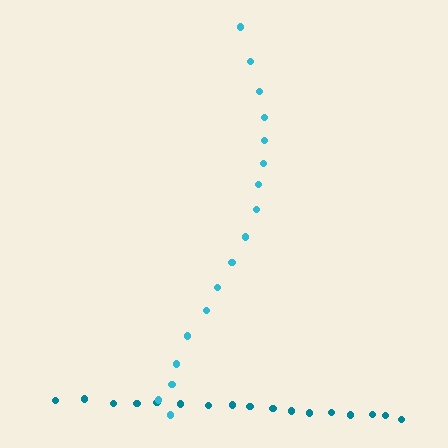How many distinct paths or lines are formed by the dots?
There are 2 distinct paths.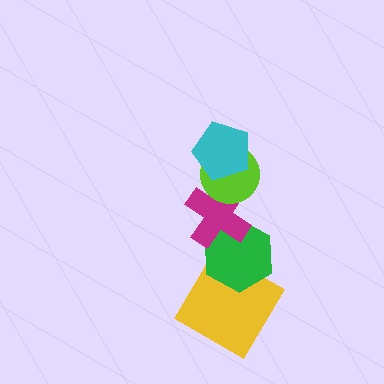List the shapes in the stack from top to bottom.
From top to bottom: the cyan pentagon, the lime circle, the magenta cross, the green hexagon, the yellow diamond.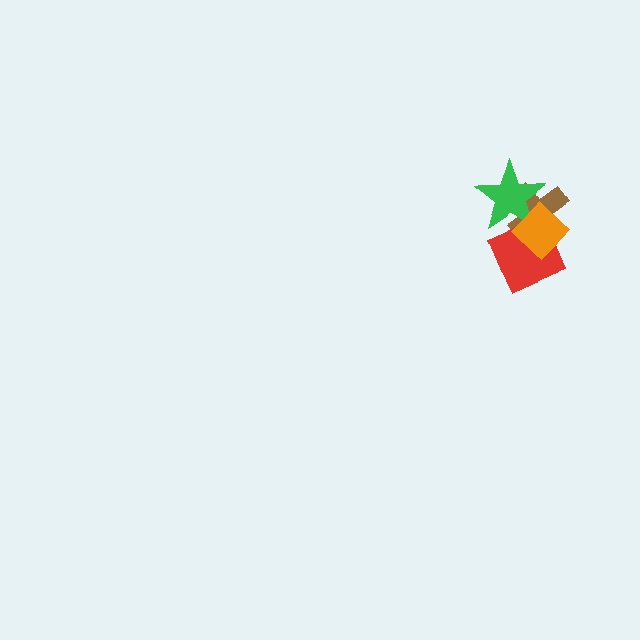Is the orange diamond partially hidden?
No, no other shape covers it.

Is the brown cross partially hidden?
Yes, it is partially covered by another shape.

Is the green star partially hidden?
Yes, it is partially covered by another shape.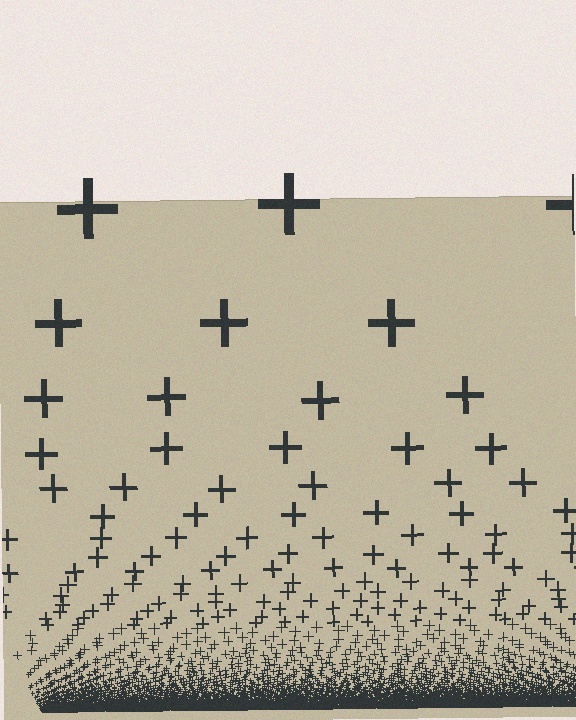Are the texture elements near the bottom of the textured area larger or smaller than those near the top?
Smaller. The gradient is inverted — elements near the bottom are smaller and denser.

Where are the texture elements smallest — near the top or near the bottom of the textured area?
Near the bottom.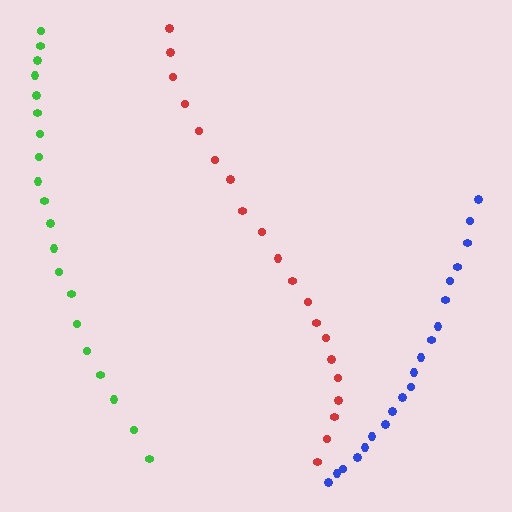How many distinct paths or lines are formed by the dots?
There are 3 distinct paths.